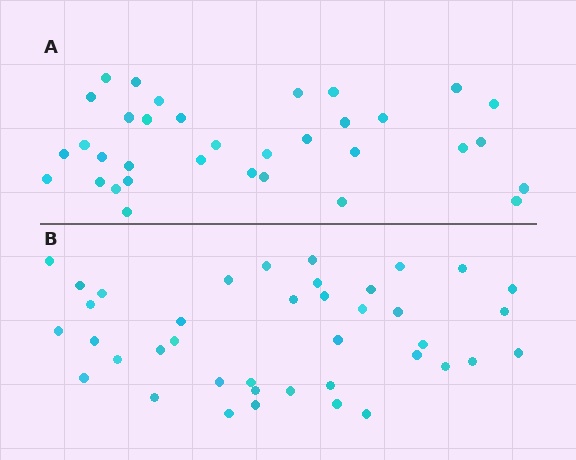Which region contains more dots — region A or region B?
Region B (the bottom region) has more dots.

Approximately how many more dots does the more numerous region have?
Region B has about 6 more dots than region A.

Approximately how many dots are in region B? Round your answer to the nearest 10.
About 40 dots.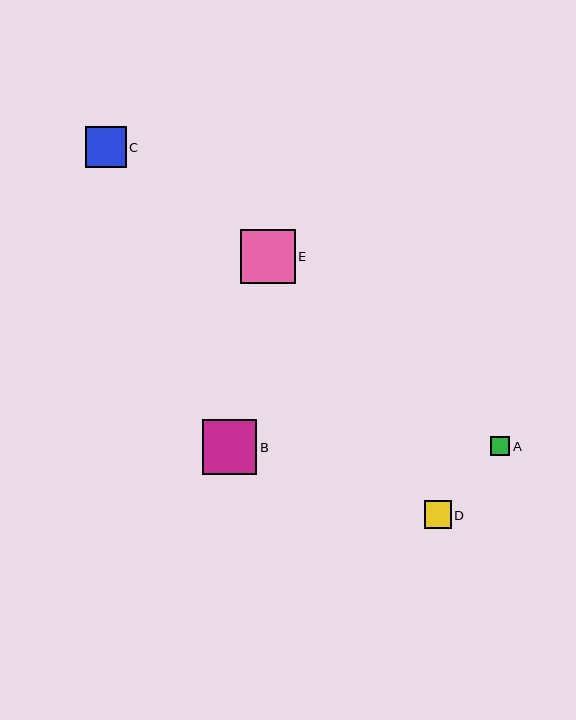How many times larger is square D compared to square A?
Square D is approximately 1.4 times the size of square A.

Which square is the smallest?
Square A is the smallest with a size of approximately 19 pixels.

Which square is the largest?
Square B is the largest with a size of approximately 55 pixels.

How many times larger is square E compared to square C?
Square E is approximately 1.3 times the size of square C.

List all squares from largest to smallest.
From largest to smallest: B, E, C, D, A.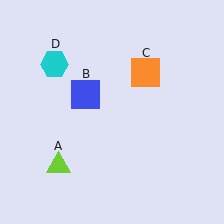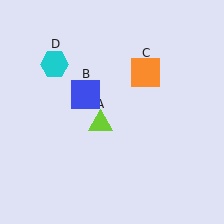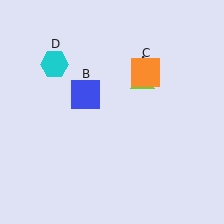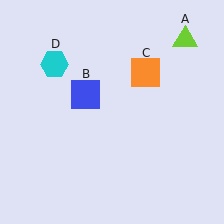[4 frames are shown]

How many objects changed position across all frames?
1 object changed position: lime triangle (object A).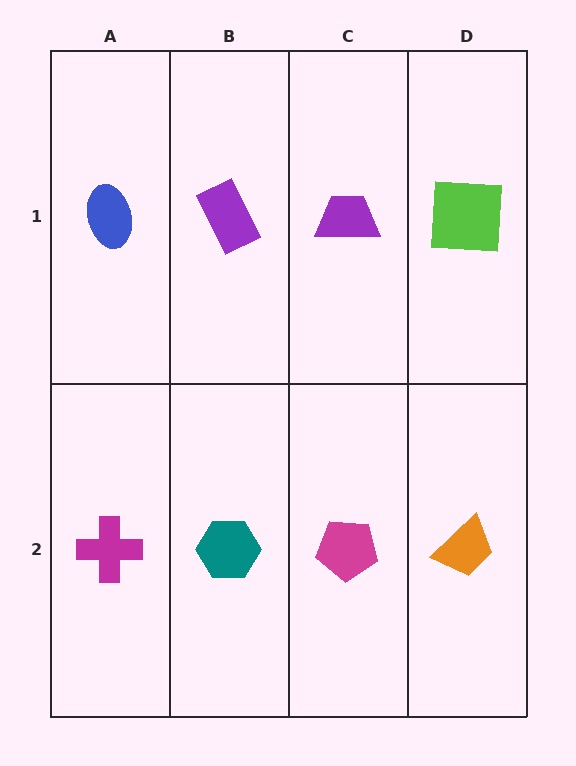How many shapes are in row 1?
4 shapes.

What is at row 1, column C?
A purple trapezoid.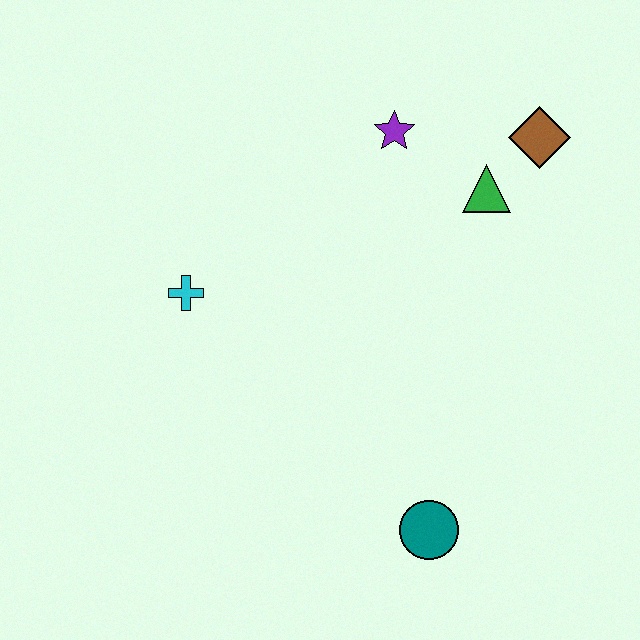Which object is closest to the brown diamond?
The green triangle is closest to the brown diamond.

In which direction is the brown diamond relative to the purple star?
The brown diamond is to the right of the purple star.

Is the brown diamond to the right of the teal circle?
Yes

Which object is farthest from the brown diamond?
The teal circle is farthest from the brown diamond.